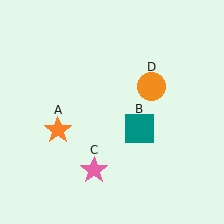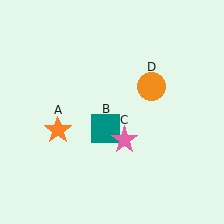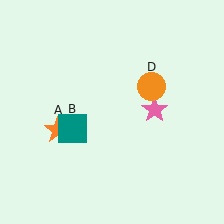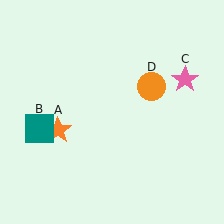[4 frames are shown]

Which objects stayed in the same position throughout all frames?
Orange star (object A) and orange circle (object D) remained stationary.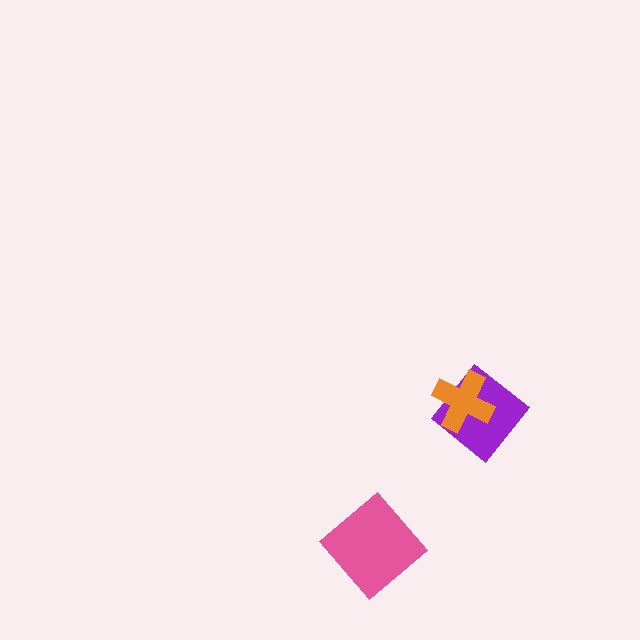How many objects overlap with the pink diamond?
0 objects overlap with the pink diamond.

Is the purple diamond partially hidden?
Yes, it is partially covered by another shape.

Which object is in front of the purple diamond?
The orange cross is in front of the purple diamond.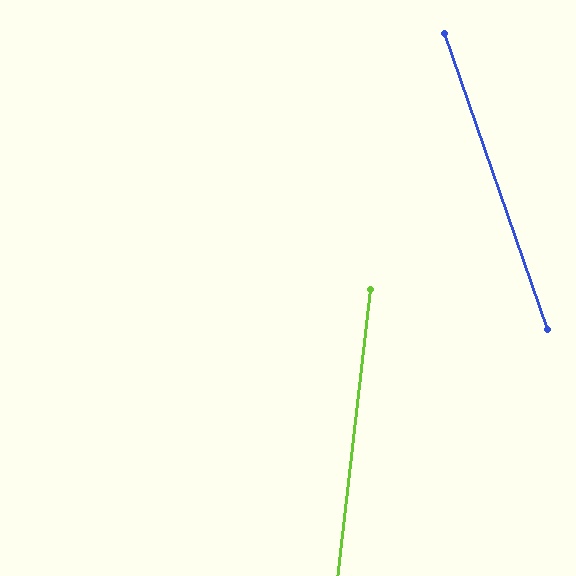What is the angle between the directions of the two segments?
Approximately 26 degrees.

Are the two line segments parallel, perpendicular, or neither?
Neither parallel nor perpendicular — they differ by about 26°.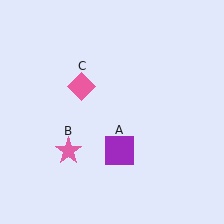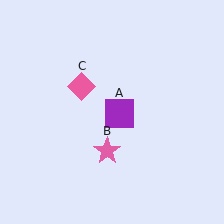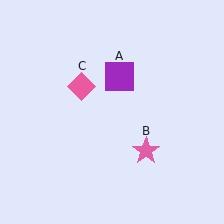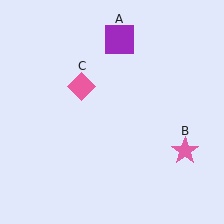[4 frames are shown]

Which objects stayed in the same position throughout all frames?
Pink diamond (object C) remained stationary.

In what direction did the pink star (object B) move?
The pink star (object B) moved right.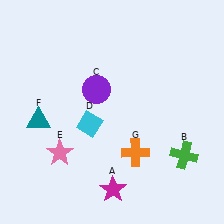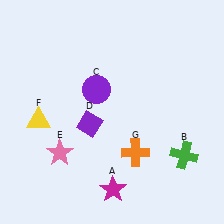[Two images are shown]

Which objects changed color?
D changed from cyan to purple. F changed from teal to yellow.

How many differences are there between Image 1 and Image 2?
There are 2 differences between the two images.